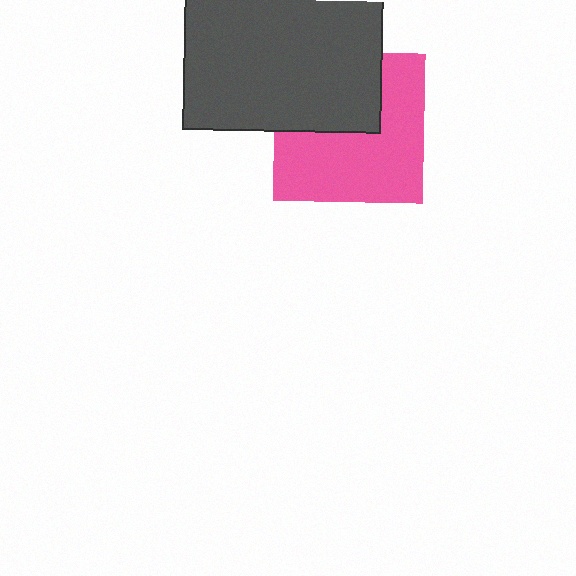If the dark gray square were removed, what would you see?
You would see the complete pink square.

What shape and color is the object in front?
The object in front is a dark gray square.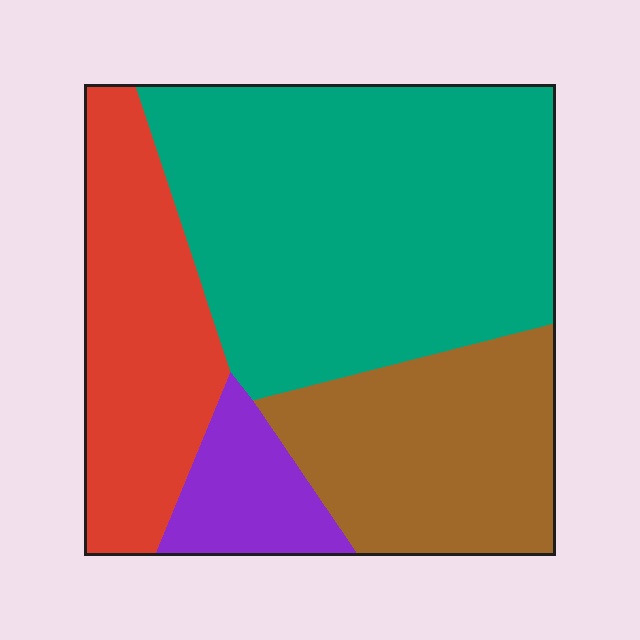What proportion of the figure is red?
Red takes up about one fifth (1/5) of the figure.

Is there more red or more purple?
Red.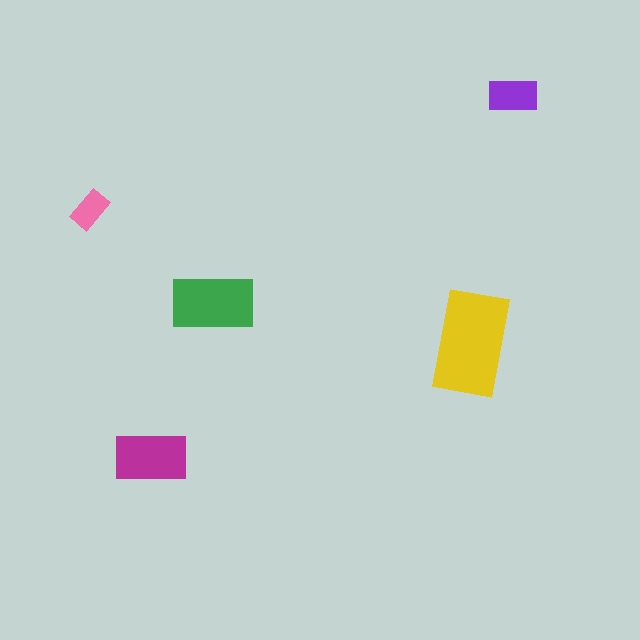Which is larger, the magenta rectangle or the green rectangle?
The green one.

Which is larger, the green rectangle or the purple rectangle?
The green one.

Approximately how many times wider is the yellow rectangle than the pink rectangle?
About 2.5 times wider.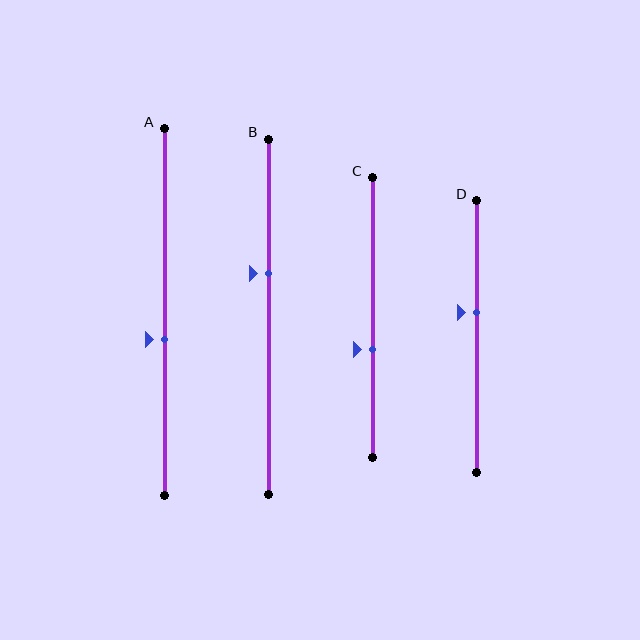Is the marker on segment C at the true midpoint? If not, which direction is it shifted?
No, the marker on segment C is shifted downward by about 11% of the segment length.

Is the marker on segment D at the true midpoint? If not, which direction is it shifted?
No, the marker on segment D is shifted upward by about 9% of the segment length.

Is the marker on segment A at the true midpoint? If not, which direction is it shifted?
No, the marker on segment A is shifted downward by about 7% of the segment length.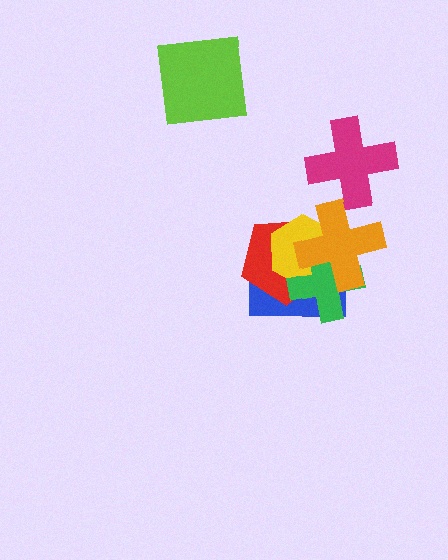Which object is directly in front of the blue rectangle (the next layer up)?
The red pentagon is directly in front of the blue rectangle.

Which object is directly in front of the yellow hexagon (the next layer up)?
The green cross is directly in front of the yellow hexagon.